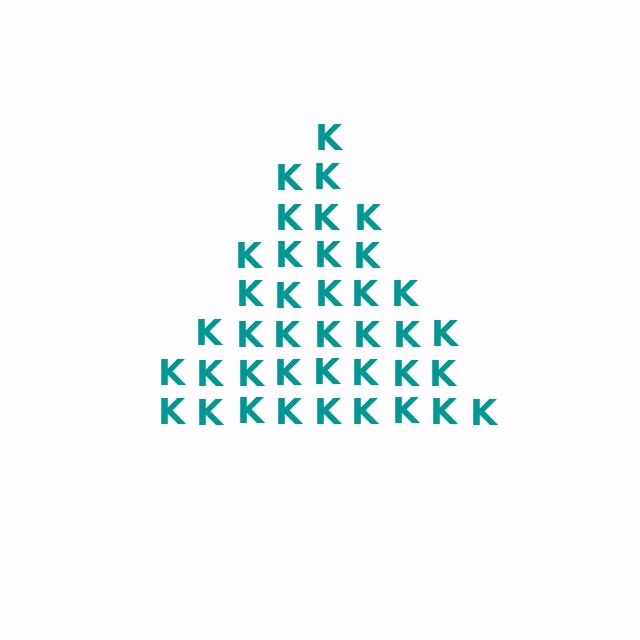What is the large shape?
The large shape is a triangle.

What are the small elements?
The small elements are letter K's.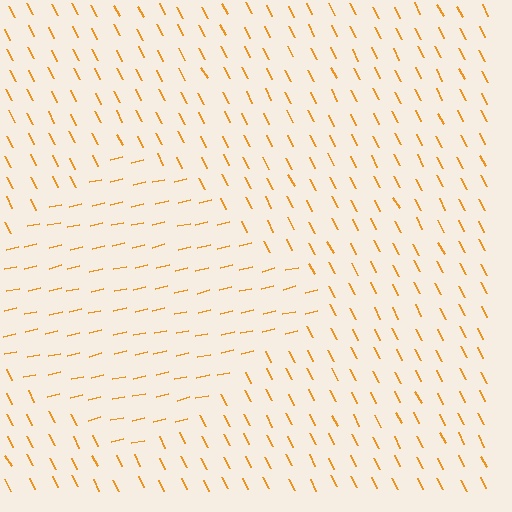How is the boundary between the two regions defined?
The boundary is defined purely by a change in line orientation (approximately 76 degrees difference). All lines are the same color and thickness.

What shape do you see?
I see a diamond.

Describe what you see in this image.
The image is filled with small orange line segments. A diamond region in the image has lines oriented differently from the surrounding lines, creating a visible texture boundary.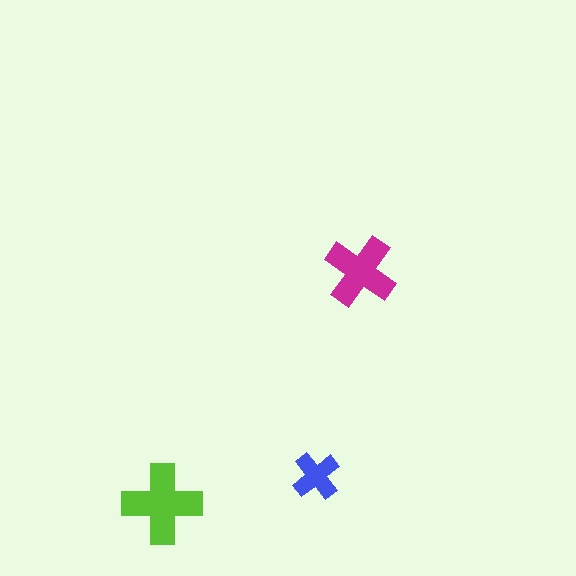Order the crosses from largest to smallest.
the lime one, the magenta one, the blue one.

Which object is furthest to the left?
The lime cross is leftmost.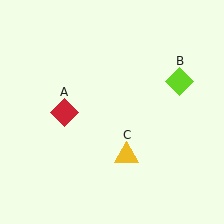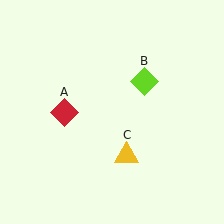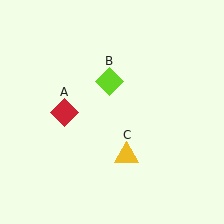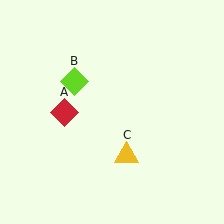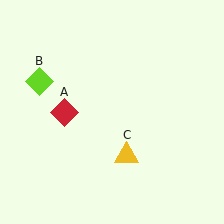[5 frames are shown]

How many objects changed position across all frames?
1 object changed position: lime diamond (object B).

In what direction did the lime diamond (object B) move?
The lime diamond (object B) moved left.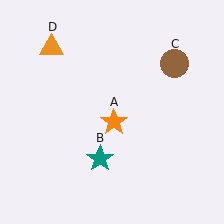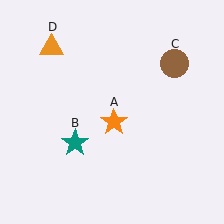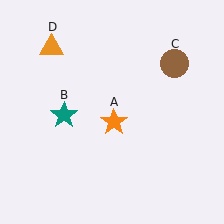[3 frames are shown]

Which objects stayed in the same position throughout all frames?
Orange star (object A) and brown circle (object C) and orange triangle (object D) remained stationary.